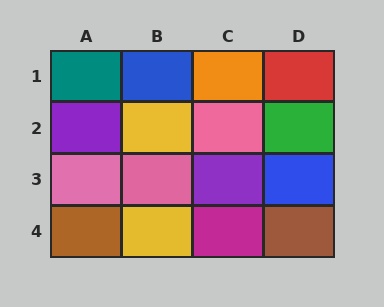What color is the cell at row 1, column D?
Red.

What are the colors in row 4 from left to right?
Brown, yellow, magenta, brown.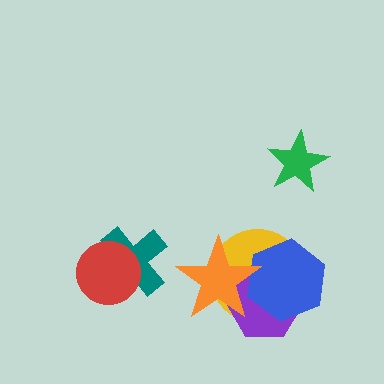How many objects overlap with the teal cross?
1 object overlaps with the teal cross.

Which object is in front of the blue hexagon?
The orange star is in front of the blue hexagon.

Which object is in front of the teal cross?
The red circle is in front of the teal cross.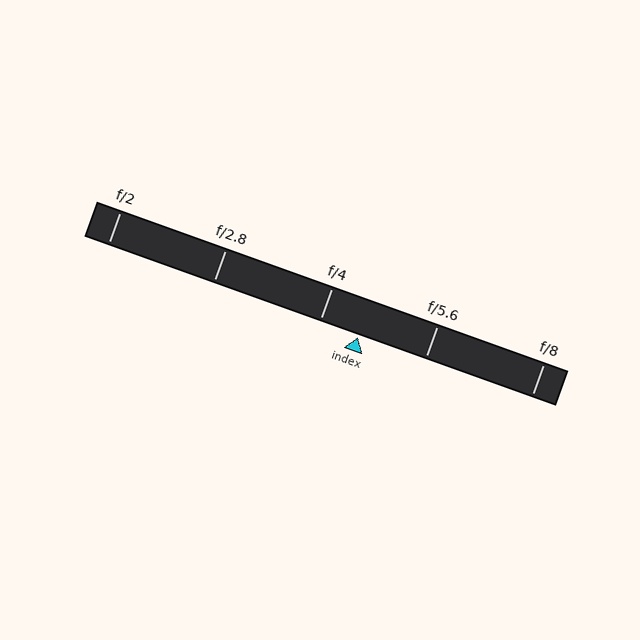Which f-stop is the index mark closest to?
The index mark is closest to f/4.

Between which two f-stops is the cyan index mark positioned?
The index mark is between f/4 and f/5.6.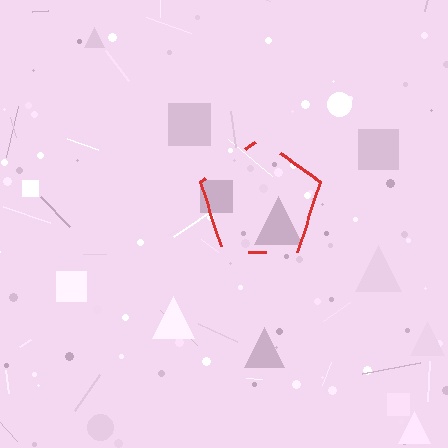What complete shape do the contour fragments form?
The contour fragments form a pentagon.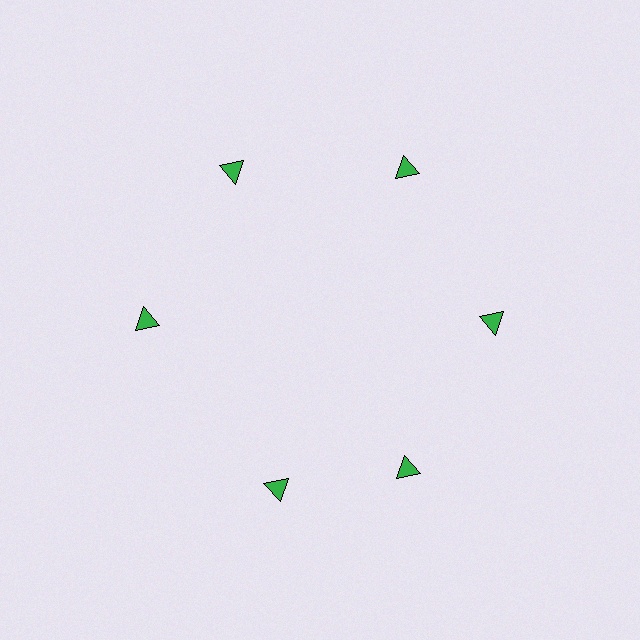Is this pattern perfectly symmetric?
No. The 6 green triangles are arranged in a ring, but one element near the 7 o'clock position is rotated out of alignment along the ring, breaking the 6-fold rotational symmetry.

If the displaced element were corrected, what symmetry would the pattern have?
It would have 6-fold rotational symmetry — the pattern would map onto itself every 60 degrees.